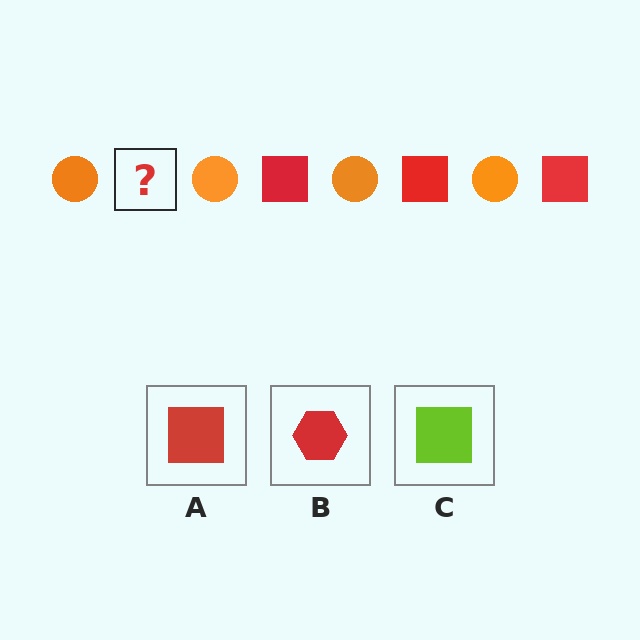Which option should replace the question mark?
Option A.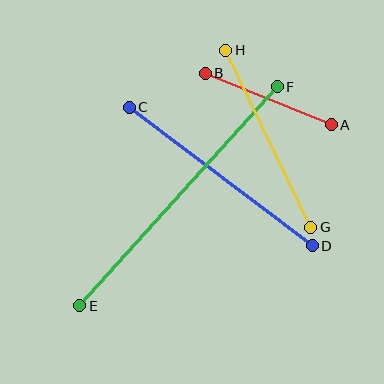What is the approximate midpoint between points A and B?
The midpoint is at approximately (268, 99) pixels.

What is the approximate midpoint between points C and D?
The midpoint is at approximately (221, 177) pixels.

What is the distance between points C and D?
The distance is approximately 229 pixels.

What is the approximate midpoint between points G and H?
The midpoint is at approximately (268, 139) pixels.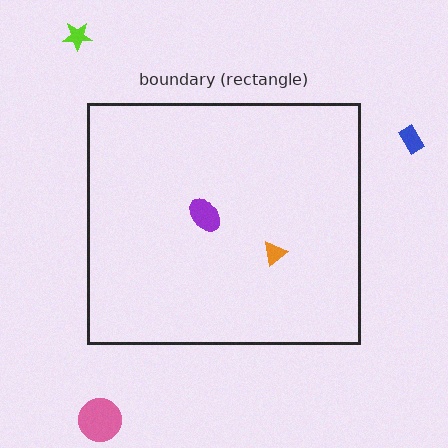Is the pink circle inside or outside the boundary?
Outside.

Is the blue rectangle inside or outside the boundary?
Outside.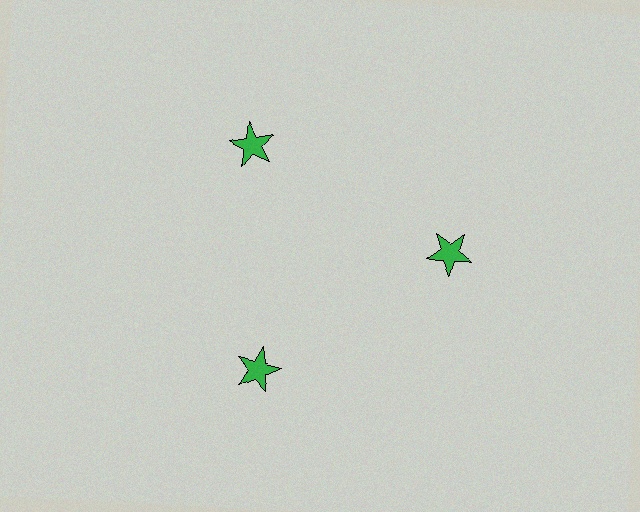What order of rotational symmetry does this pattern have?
This pattern has 3-fold rotational symmetry.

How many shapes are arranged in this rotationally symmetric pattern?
There are 3 shapes, arranged in 3 groups of 1.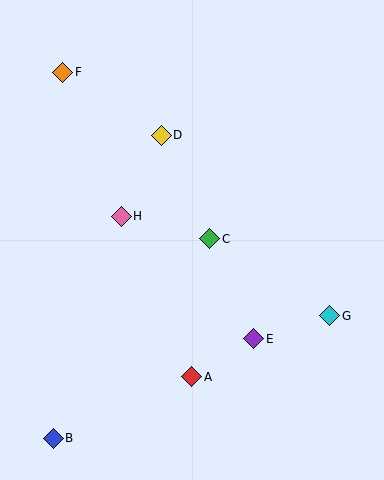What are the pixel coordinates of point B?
Point B is at (53, 438).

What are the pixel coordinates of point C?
Point C is at (210, 239).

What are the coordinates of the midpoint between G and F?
The midpoint between G and F is at (196, 194).